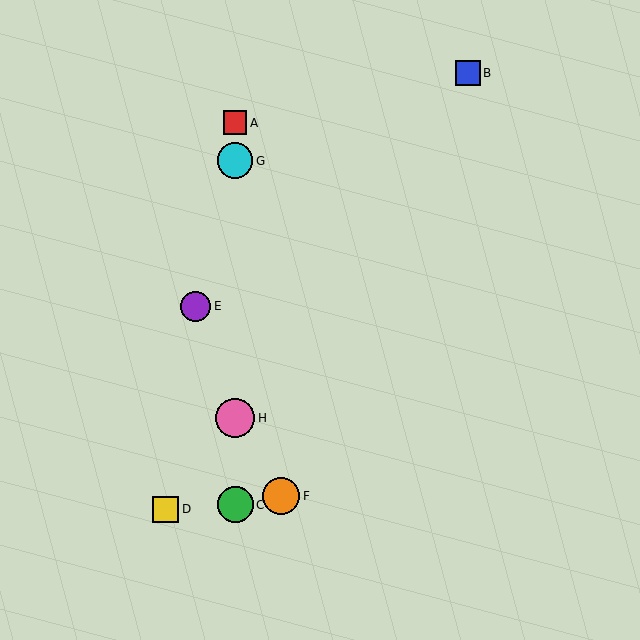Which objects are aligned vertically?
Objects A, C, G, H are aligned vertically.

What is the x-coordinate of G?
Object G is at x≈235.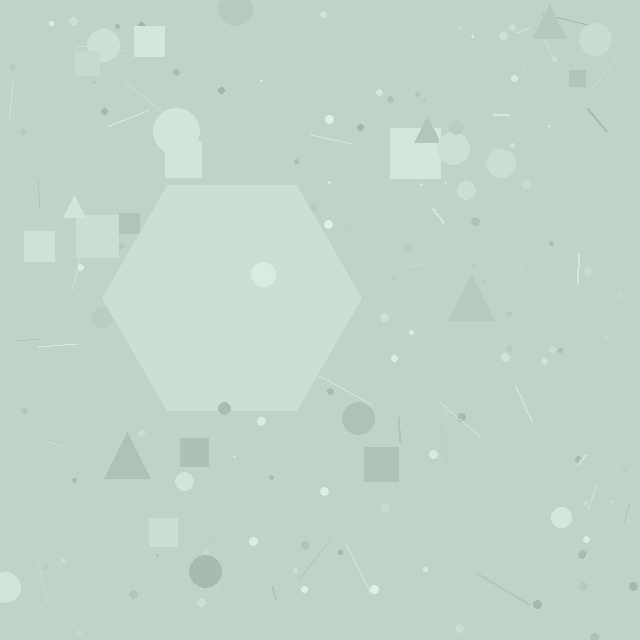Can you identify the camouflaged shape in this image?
The camouflaged shape is a hexagon.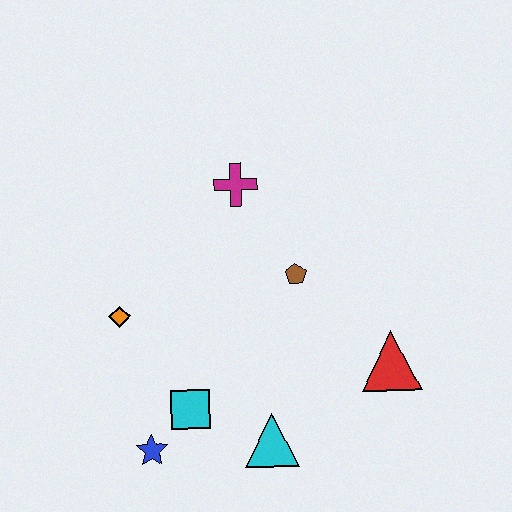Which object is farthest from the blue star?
The magenta cross is farthest from the blue star.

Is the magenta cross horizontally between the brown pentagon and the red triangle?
No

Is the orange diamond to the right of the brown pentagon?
No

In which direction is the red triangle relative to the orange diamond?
The red triangle is to the right of the orange diamond.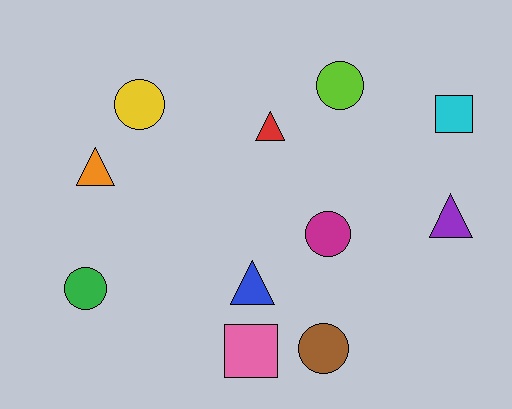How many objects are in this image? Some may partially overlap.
There are 11 objects.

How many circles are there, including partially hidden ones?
There are 5 circles.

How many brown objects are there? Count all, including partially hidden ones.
There is 1 brown object.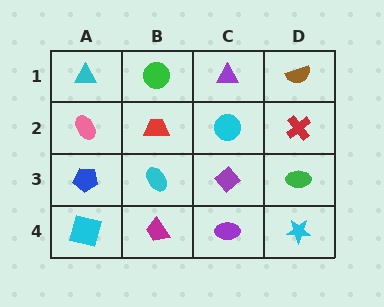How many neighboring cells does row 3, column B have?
4.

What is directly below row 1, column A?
A pink ellipse.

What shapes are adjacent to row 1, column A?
A pink ellipse (row 2, column A), a green circle (row 1, column B).